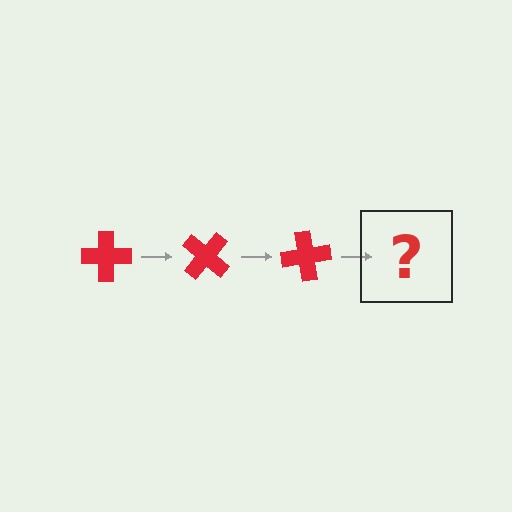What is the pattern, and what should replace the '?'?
The pattern is that the cross rotates 40 degrees each step. The '?' should be a red cross rotated 120 degrees.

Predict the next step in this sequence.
The next step is a red cross rotated 120 degrees.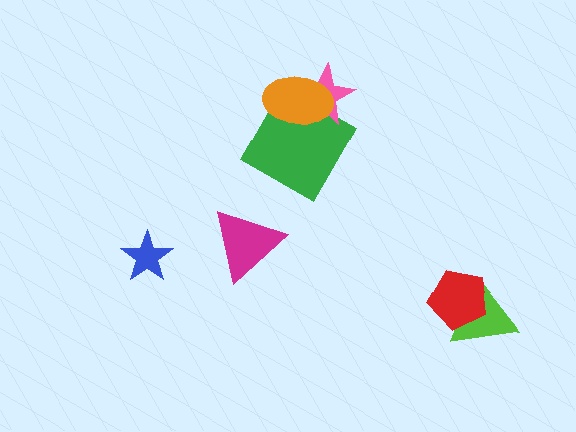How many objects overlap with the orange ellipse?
2 objects overlap with the orange ellipse.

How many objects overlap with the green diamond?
2 objects overlap with the green diamond.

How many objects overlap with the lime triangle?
1 object overlaps with the lime triangle.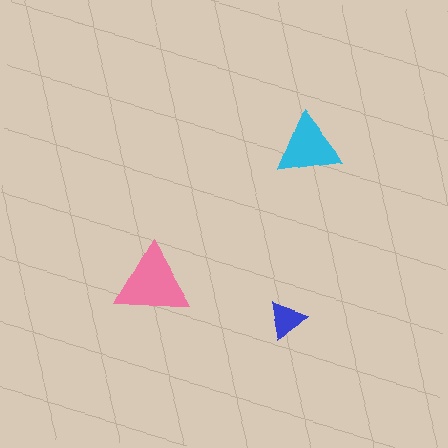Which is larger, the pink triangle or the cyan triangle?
The pink one.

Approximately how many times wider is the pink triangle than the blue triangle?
About 2 times wider.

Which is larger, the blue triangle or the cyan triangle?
The cyan one.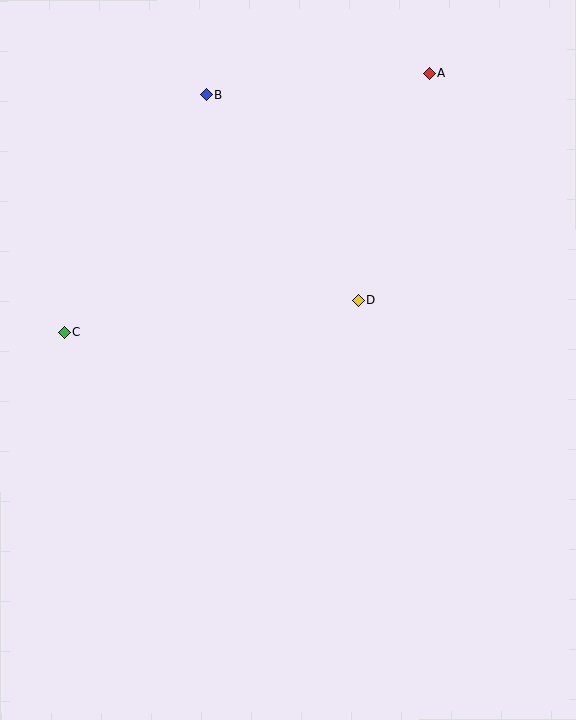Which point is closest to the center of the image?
Point D at (358, 300) is closest to the center.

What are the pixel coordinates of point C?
Point C is at (64, 332).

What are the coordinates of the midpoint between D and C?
The midpoint between D and C is at (211, 316).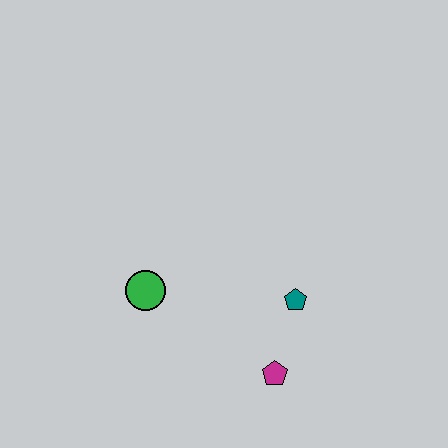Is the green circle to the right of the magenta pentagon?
No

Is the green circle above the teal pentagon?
Yes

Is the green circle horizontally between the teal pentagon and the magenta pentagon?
No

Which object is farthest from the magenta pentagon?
The green circle is farthest from the magenta pentagon.